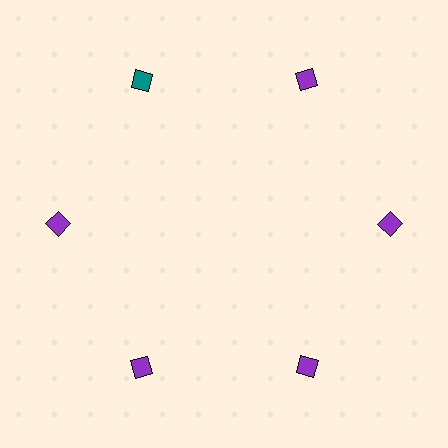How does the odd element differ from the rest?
It has a different color: teal instead of purple.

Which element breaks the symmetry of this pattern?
The teal diamond at roughly the 11 o'clock position breaks the symmetry. All other shapes are purple diamonds.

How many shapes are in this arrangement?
There are 6 shapes arranged in a ring pattern.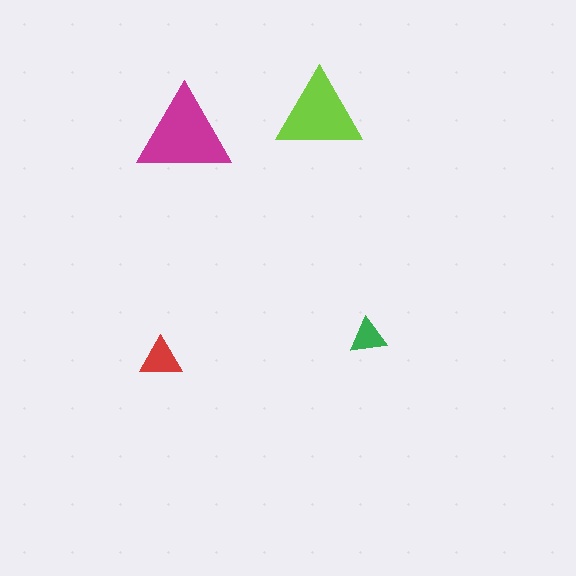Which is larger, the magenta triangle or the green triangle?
The magenta one.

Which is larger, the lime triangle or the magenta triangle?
The magenta one.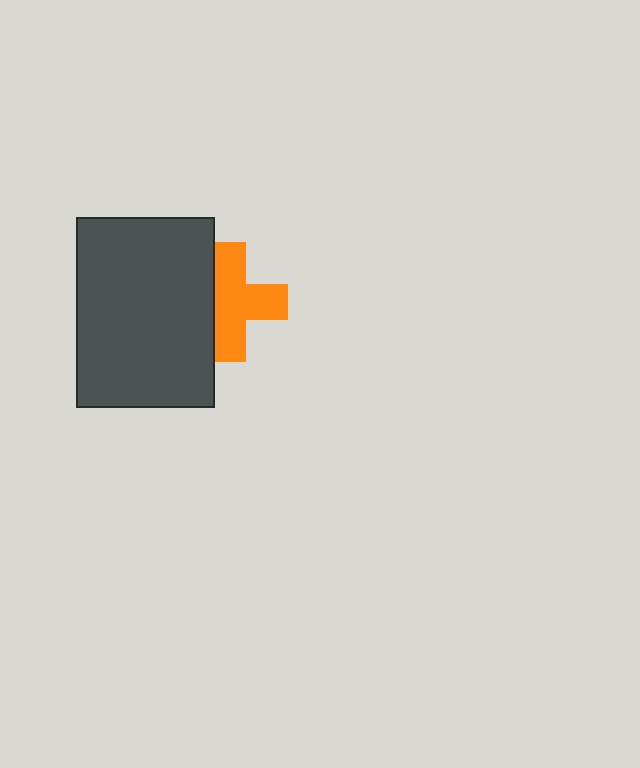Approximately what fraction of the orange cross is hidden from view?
Roughly 30% of the orange cross is hidden behind the dark gray rectangle.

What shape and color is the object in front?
The object in front is a dark gray rectangle.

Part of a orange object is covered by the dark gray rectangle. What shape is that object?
It is a cross.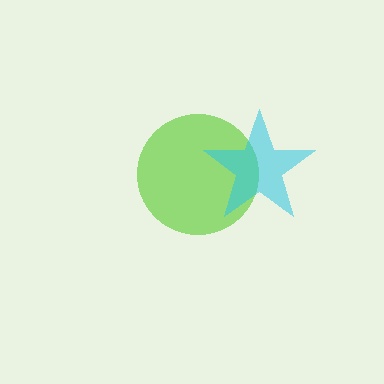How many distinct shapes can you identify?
There are 2 distinct shapes: a lime circle, a cyan star.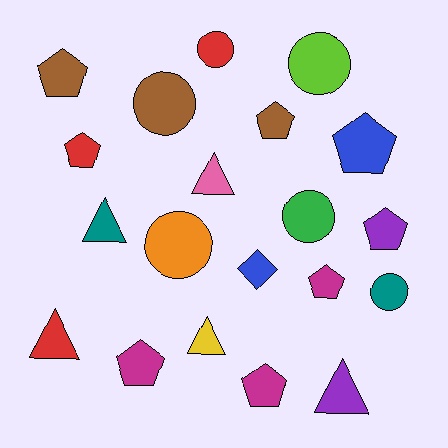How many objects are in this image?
There are 20 objects.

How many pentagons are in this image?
There are 8 pentagons.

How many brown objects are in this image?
There are 3 brown objects.